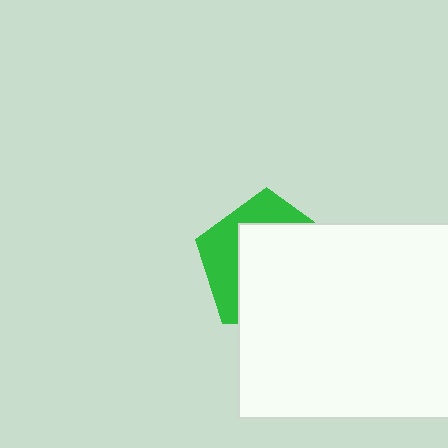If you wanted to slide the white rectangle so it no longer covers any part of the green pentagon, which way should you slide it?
Slide it toward the lower-right — that is the most direct way to separate the two shapes.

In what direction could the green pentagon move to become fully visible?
The green pentagon could move toward the upper-left. That would shift it out from behind the white rectangle entirely.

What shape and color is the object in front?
The object in front is a white rectangle.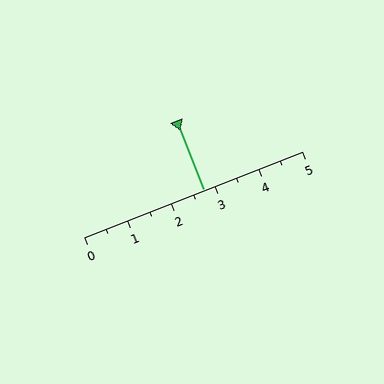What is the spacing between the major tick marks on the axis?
The major ticks are spaced 1 apart.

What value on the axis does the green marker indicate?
The marker indicates approximately 2.8.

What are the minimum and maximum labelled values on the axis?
The axis runs from 0 to 5.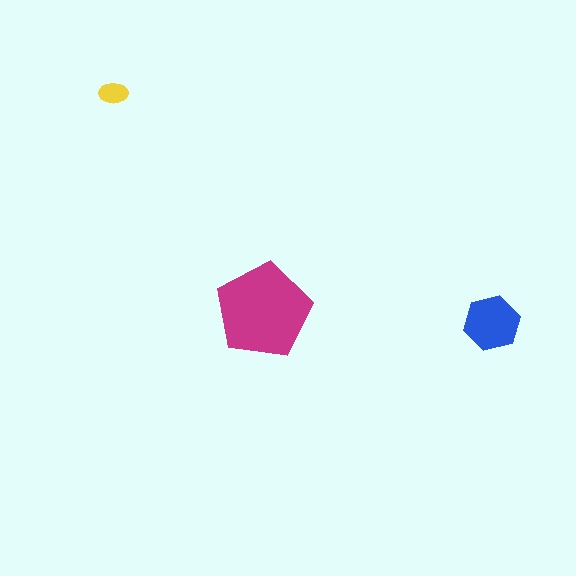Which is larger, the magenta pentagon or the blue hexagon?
The magenta pentagon.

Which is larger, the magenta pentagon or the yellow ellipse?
The magenta pentagon.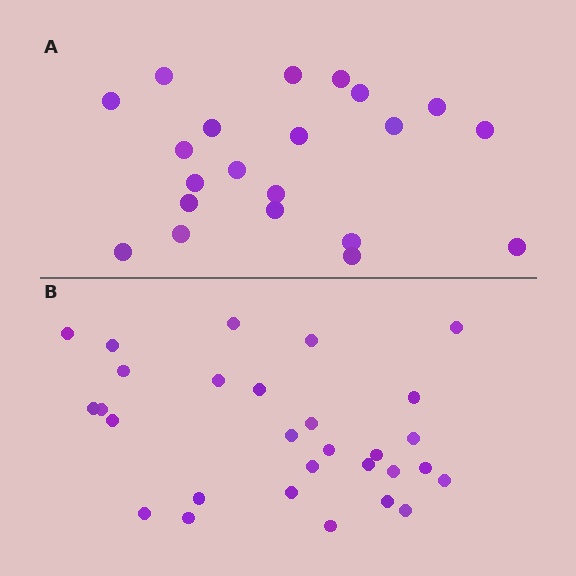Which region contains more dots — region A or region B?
Region B (the bottom region) has more dots.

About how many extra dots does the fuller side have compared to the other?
Region B has roughly 8 or so more dots than region A.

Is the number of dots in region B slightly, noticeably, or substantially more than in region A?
Region B has noticeably more, but not dramatically so. The ratio is roughly 1.4 to 1.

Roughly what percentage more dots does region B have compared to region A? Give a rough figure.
About 40% more.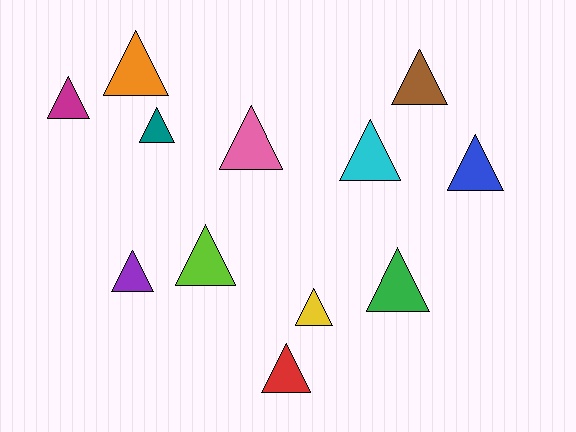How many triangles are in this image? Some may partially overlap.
There are 12 triangles.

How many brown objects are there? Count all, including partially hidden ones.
There is 1 brown object.